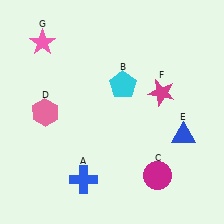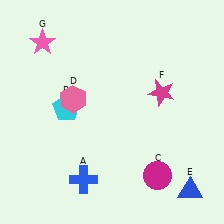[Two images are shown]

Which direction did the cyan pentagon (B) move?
The cyan pentagon (B) moved left.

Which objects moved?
The objects that moved are: the cyan pentagon (B), the pink hexagon (D), the blue triangle (E).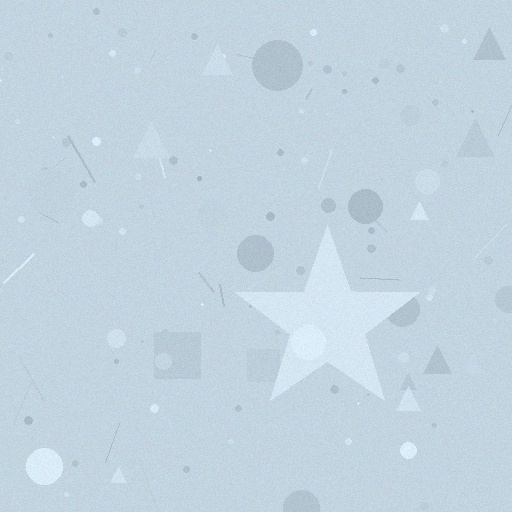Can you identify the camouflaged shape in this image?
The camouflaged shape is a star.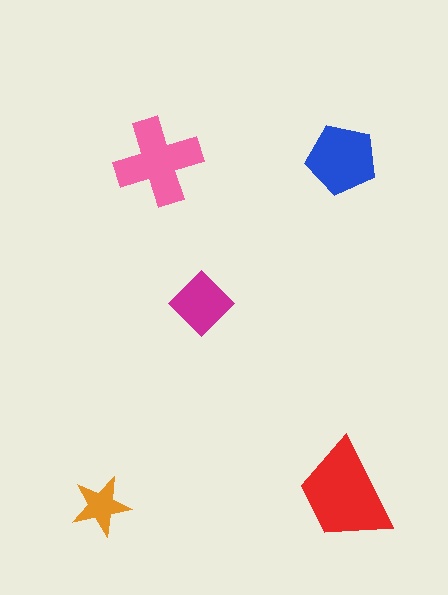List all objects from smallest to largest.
The orange star, the magenta diamond, the blue pentagon, the pink cross, the red trapezoid.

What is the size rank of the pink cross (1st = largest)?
2nd.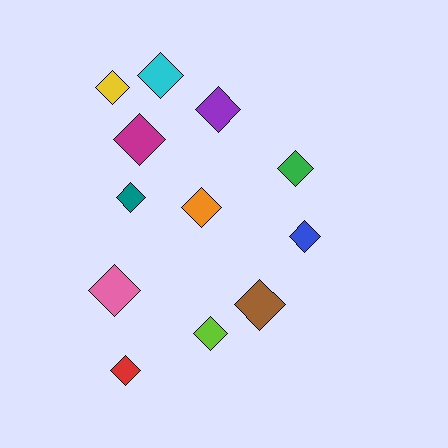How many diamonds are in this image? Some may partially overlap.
There are 12 diamonds.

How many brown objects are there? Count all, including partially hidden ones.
There is 1 brown object.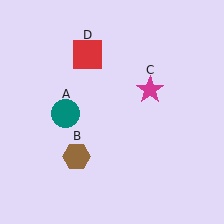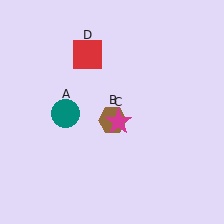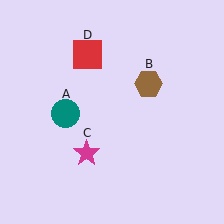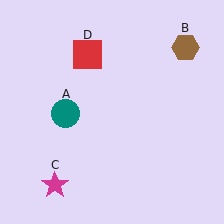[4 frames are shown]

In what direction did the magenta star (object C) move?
The magenta star (object C) moved down and to the left.